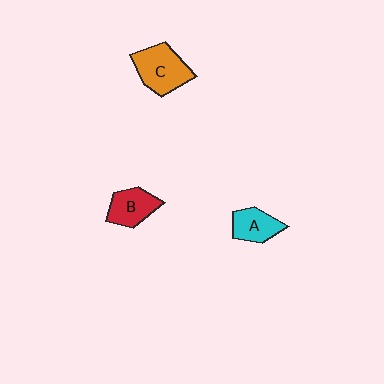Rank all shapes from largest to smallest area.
From largest to smallest: C (orange), B (red), A (cyan).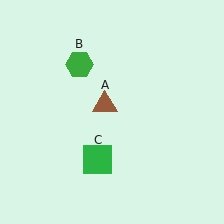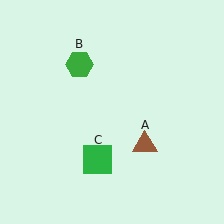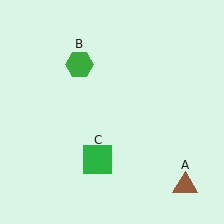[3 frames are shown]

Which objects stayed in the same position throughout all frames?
Green hexagon (object B) and green square (object C) remained stationary.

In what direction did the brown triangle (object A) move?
The brown triangle (object A) moved down and to the right.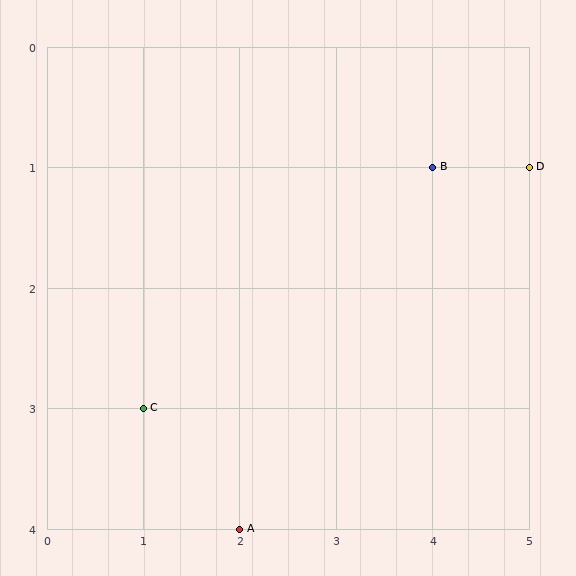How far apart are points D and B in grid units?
Points D and B are 1 column apart.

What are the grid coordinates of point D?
Point D is at grid coordinates (5, 1).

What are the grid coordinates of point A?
Point A is at grid coordinates (2, 4).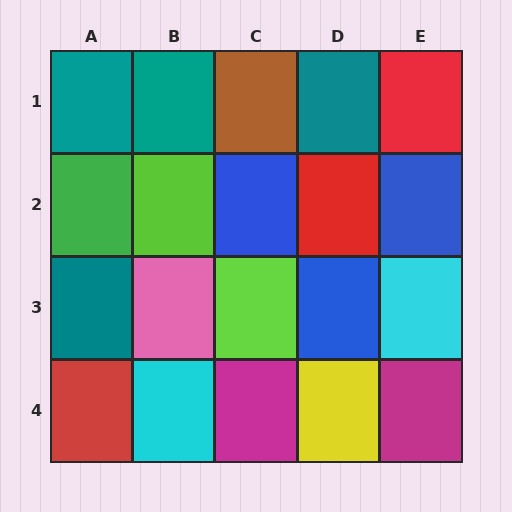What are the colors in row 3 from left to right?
Teal, pink, lime, blue, cyan.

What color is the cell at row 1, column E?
Red.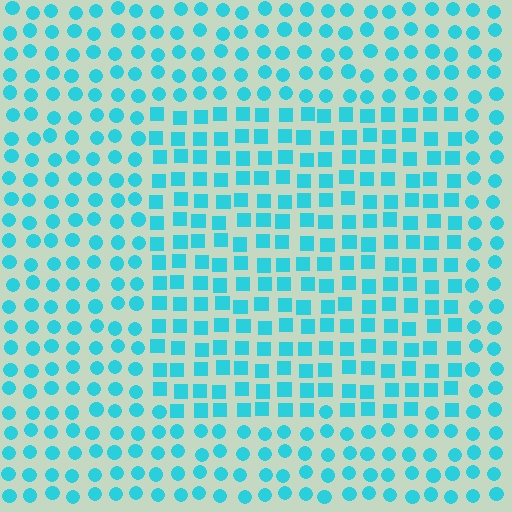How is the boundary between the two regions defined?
The boundary is defined by a change in element shape: squares inside vs. circles outside. All elements share the same color and spacing.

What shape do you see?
I see a rectangle.